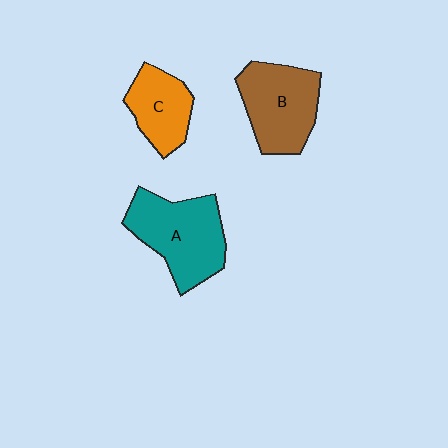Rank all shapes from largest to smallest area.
From largest to smallest: A (teal), B (brown), C (orange).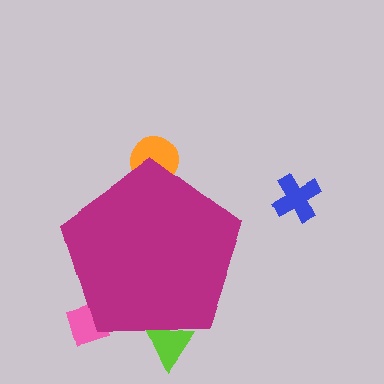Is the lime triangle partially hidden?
Yes, the lime triangle is partially hidden behind the magenta pentagon.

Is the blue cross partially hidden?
No, the blue cross is fully visible.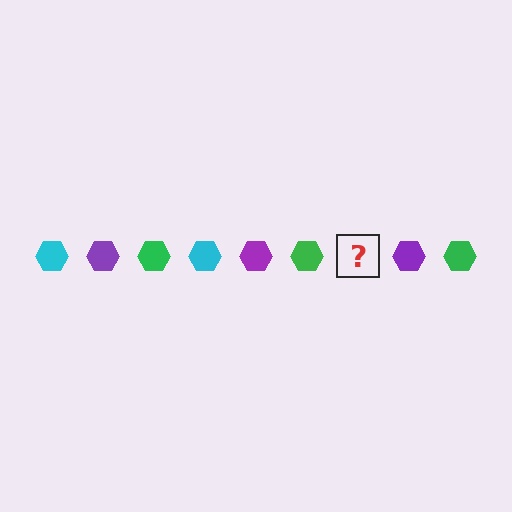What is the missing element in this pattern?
The missing element is a cyan hexagon.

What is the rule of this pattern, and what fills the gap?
The rule is that the pattern cycles through cyan, purple, green hexagons. The gap should be filled with a cyan hexagon.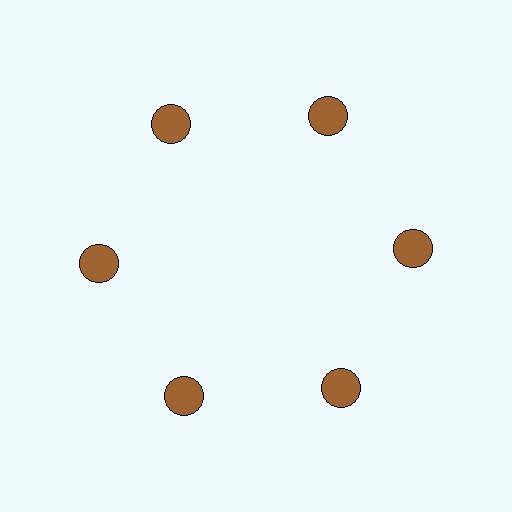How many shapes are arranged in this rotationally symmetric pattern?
There are 6 shapes, arranged in 6 groups of 1.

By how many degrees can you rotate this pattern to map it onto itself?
The pattern maps onto itself every 60 degrees of rotation.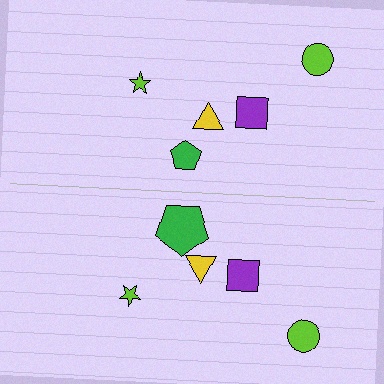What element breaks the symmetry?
The green pentagon on the bottom side has a different size than its mirror counterpart.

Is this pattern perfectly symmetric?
No, the pattern is not perfectly symmetric. The green pentagon on the bottom side has a different size than its mirror counterpart.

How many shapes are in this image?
There are 10 shapes in this image.